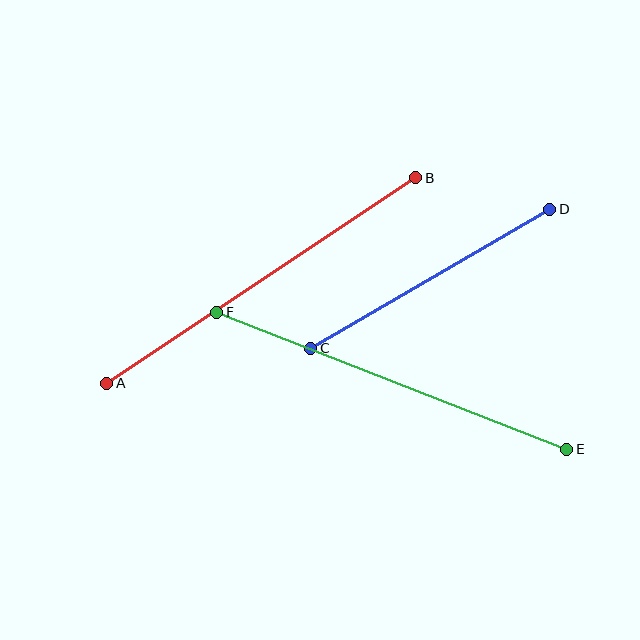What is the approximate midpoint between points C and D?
The midpoint is at approximately (430, 279) pixels.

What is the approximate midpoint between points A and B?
The midpoint is at approximately (261, 280) pixels.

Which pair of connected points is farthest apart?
Points E and F are farthest apart.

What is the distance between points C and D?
The distance is approximately 276 pixels.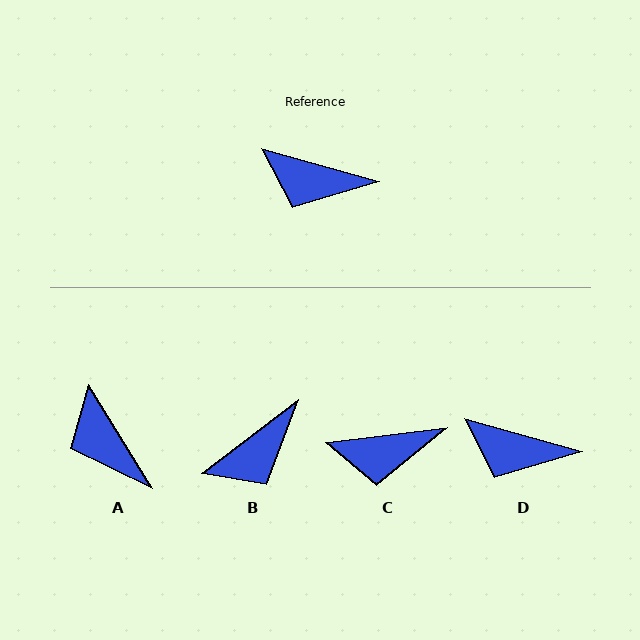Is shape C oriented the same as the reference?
No, it is off by about 23 degrees.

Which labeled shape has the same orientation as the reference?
D.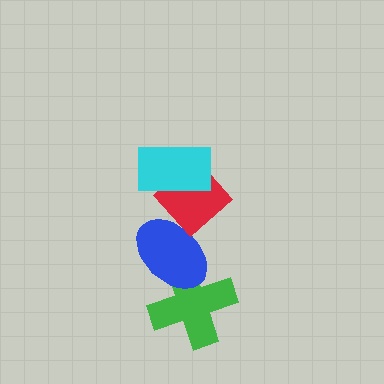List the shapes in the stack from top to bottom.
From top to bottom: the cyan rectangle, the red diamond, the blue ellipse, the green cross.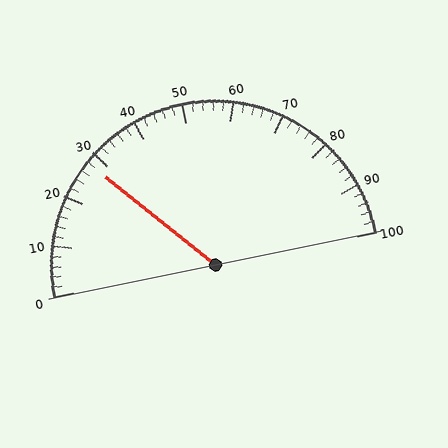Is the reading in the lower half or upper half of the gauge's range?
The reading is in the lower half of the range (0 to 100).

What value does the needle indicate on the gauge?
The needle indicates approximately 28.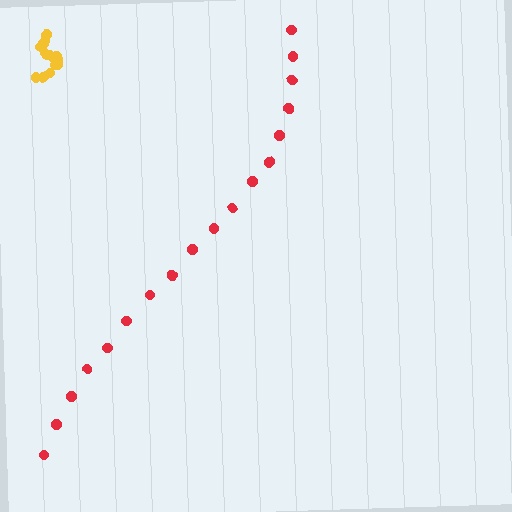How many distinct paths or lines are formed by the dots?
There are 2 distinct paths.